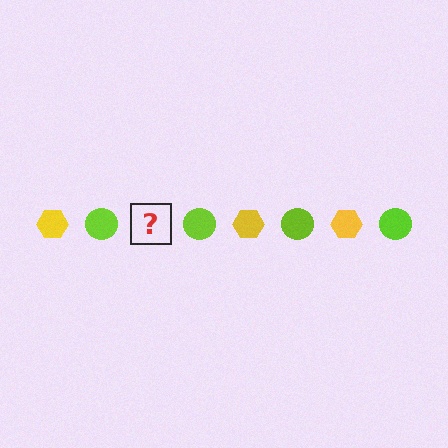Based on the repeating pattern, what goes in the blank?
The blank should be a yellow hexagon.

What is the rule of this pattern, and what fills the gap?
The rule is that the pattern alternates between yellow hexagon and lime circle. The gap should be filled with a yellow hexagon.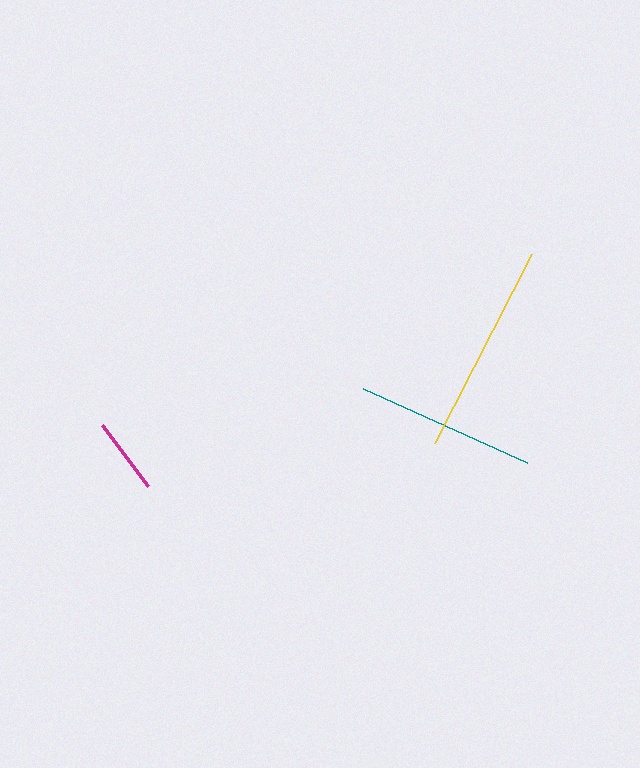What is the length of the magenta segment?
The magenta segment is approximately 76 pixels long.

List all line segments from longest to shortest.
From longest to shortest: yellow, teal, magenta.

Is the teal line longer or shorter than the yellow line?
The yellow line is longer than the teal line.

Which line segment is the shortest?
The magenta line is the shortest at approximately 76 pixels.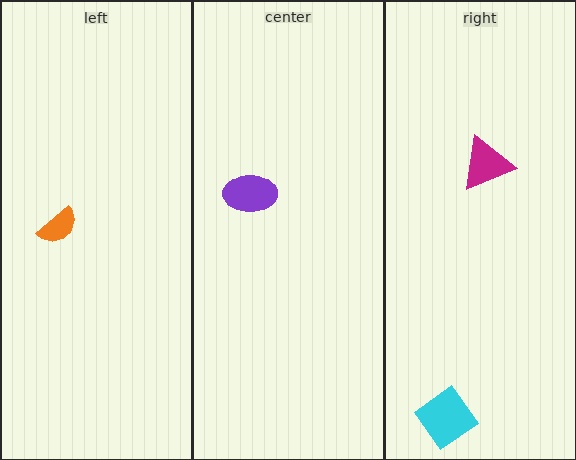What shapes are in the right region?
The cyan diamond, the magenta triangle.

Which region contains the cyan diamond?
The right region.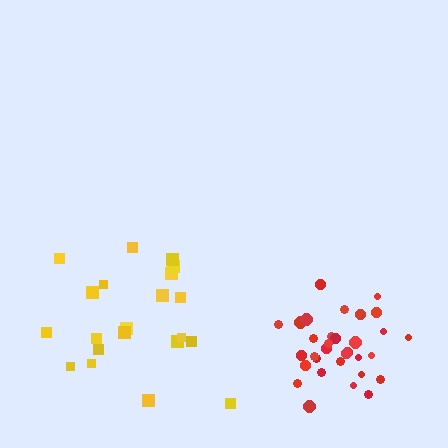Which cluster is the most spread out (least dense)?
Yellow.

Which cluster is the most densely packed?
Red.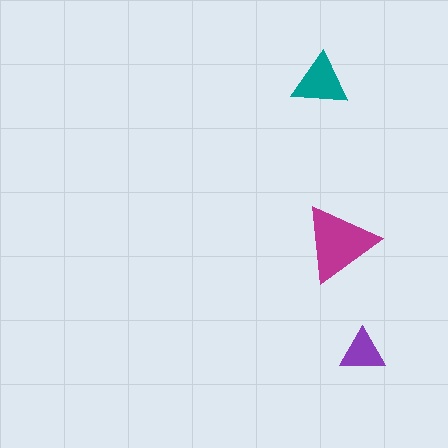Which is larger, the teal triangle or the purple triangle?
The teal one.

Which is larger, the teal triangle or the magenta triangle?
The magenta one.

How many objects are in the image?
There are 3 objects in the image.